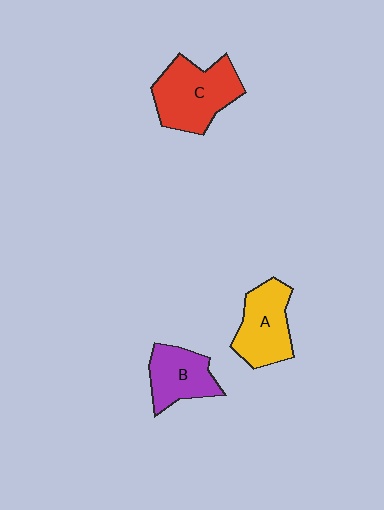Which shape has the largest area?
Shape C (red).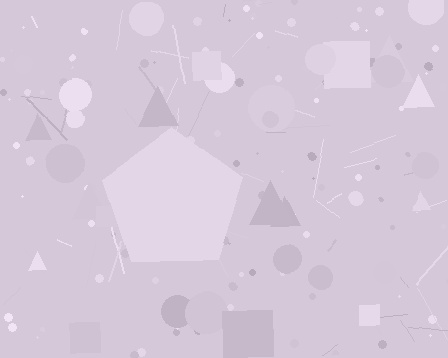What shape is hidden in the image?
A pentagon is hidden in the image.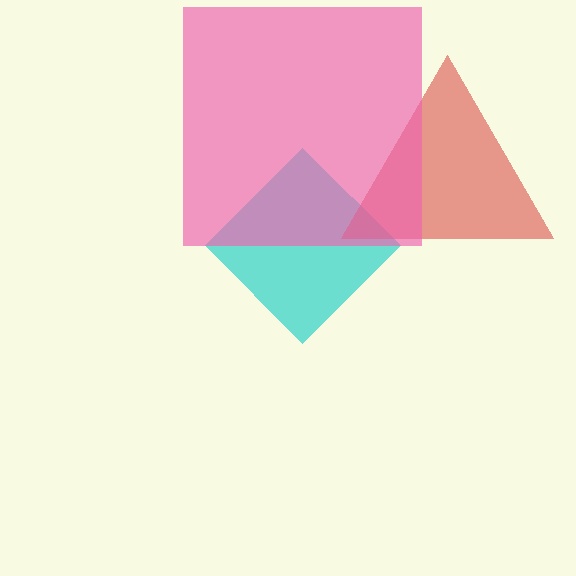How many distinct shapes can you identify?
There are 3 distinct shapes: a cyan diamond, a red triangle, a pink square.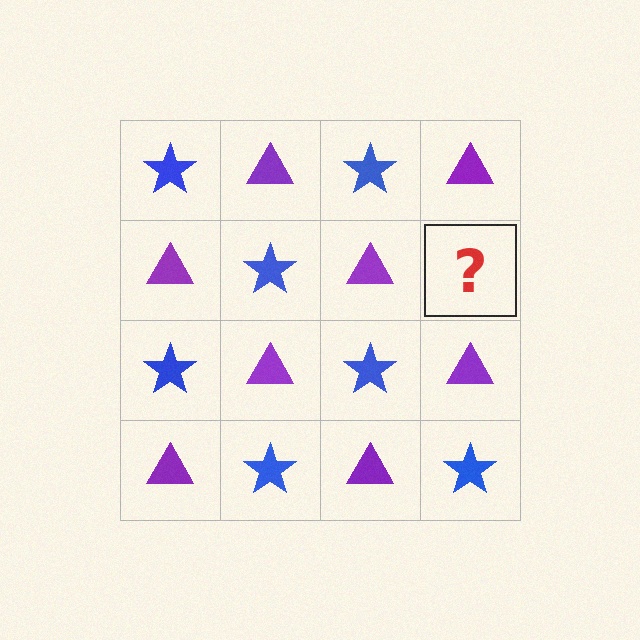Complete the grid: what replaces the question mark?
The question mark should be replaced with a blue star.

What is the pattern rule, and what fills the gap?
The rule is that it alternates blue star and purple triangle in a checkerboard pattern. The gap should be filled with a blue star.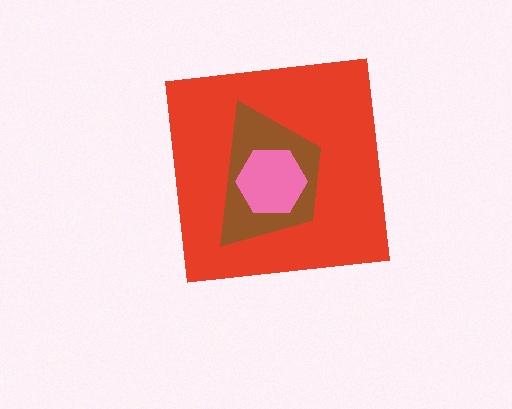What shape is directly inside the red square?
The brown trapezoid.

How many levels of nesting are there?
3.